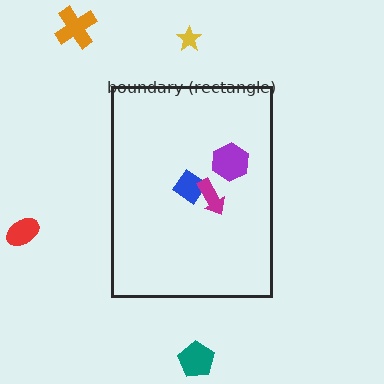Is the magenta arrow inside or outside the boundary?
Inside.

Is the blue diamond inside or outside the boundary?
Inside.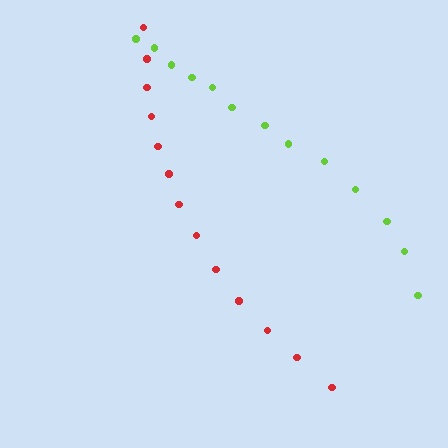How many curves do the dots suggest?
There are 2 distinct paths.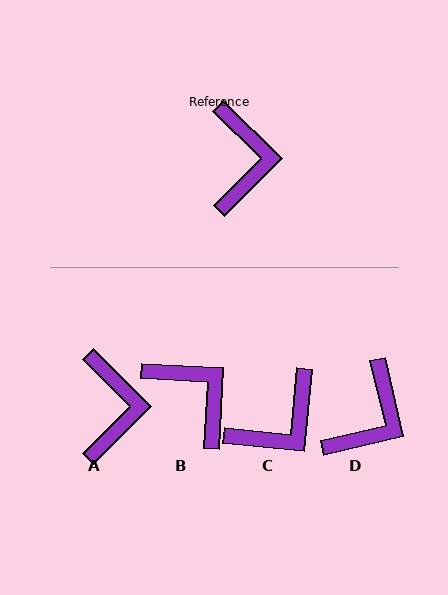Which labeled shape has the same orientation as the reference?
A.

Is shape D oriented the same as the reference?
No, it is off by about 32 degrees.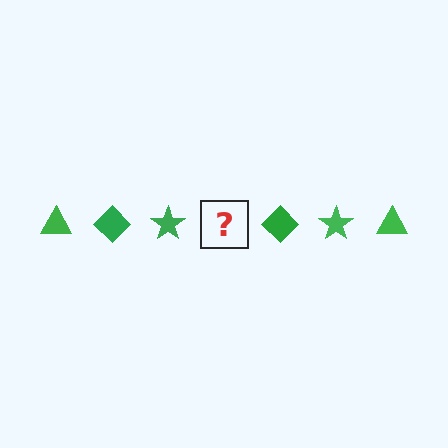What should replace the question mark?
The question mark should be replaced with a green triangle.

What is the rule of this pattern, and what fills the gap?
The rule is that the pattern cycles through triangle, diamond, star shapes in green. The gap should be filled with a green triangle.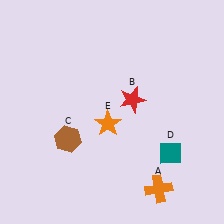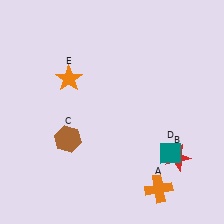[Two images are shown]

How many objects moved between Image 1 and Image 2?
2 objects moved between the two images.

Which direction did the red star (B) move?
The red star (B) moved down.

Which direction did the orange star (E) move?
The orange star (E) moved up.